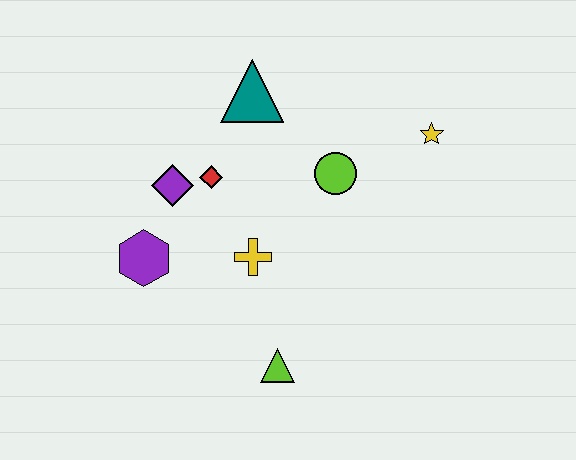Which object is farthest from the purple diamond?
The yellow star is farthest from the purple diamond.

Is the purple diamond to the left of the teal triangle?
Yes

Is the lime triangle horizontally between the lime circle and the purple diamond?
Yes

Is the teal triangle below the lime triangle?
No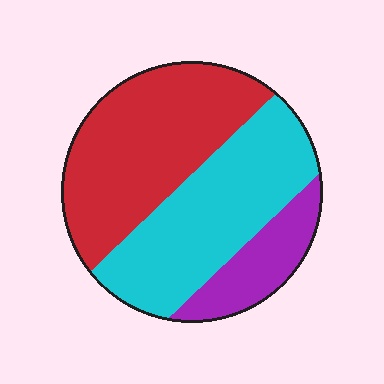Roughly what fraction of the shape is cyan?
Cyan takes up about two fifths (2/5) of the shape.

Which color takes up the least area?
Purple, at roughly 15%.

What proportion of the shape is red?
Red covers around 45% of the shape.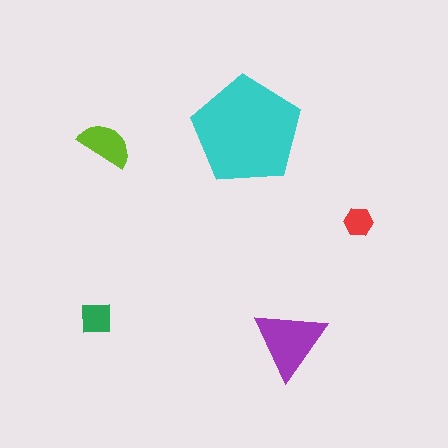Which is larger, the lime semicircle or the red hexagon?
The lime semicircle.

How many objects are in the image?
There are 5 objects in the image.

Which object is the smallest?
The red hexagon.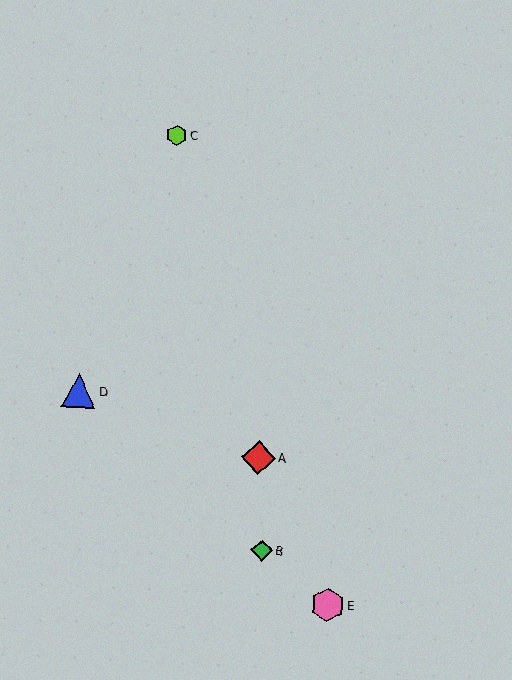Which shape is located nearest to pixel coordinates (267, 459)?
The red diamond (labeled A) at (258, 458) is nearest to that location.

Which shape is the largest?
The blue triangle (labeled D) is the largest.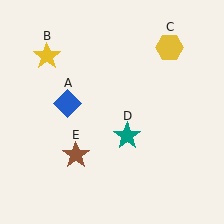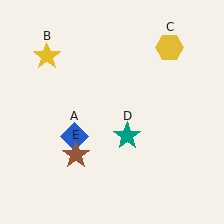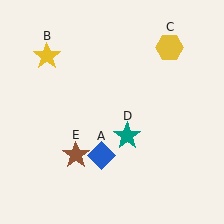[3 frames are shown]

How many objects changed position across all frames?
1 object changed position: blue diamond (object A).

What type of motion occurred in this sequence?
The blue diamond (object A) rotated counterclockwise around the center of the scene.